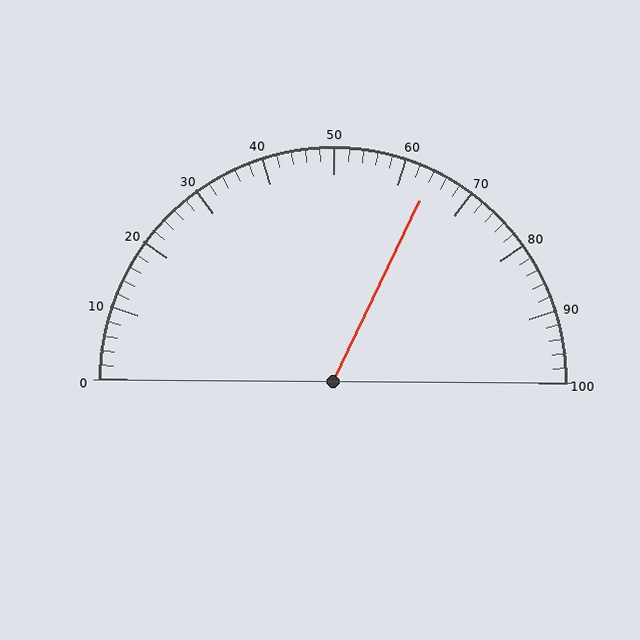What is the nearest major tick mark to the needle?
The nearest major tick mark is 60.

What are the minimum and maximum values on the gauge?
The gauge ranges from 0 to 100.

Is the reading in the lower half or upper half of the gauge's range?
The reading is in the upper half of the range (0 to 100).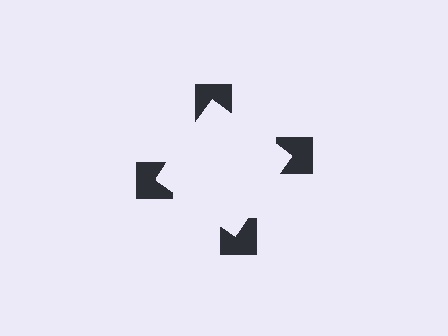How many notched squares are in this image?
There are 4 — one at each vertex of the illusory square.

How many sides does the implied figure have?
4 sides.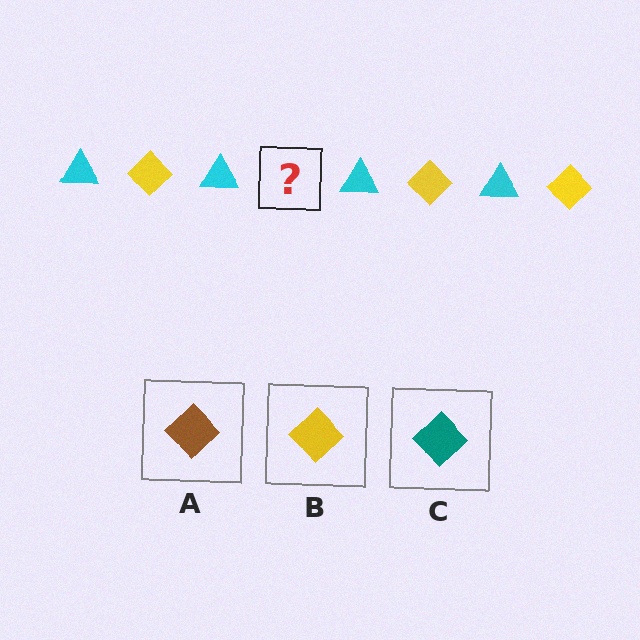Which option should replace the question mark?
Option B.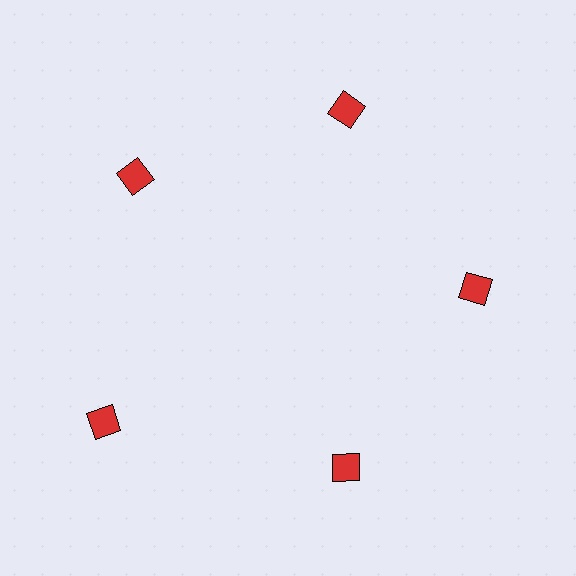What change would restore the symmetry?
The symmetry would be restored by moving it inward, back onto the ring so that all 5 squares sit at equal angles and equal distance from the center.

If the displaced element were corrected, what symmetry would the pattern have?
It would have 5-fold rotational symmetry — the pattern would map onto itself every 72 degrees.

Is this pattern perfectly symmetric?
No. The 5 red squares are arranged in a ring, but one element near the 8 o'clock position is pushed outward from the center, breaking the 5-fold rotational symmetry.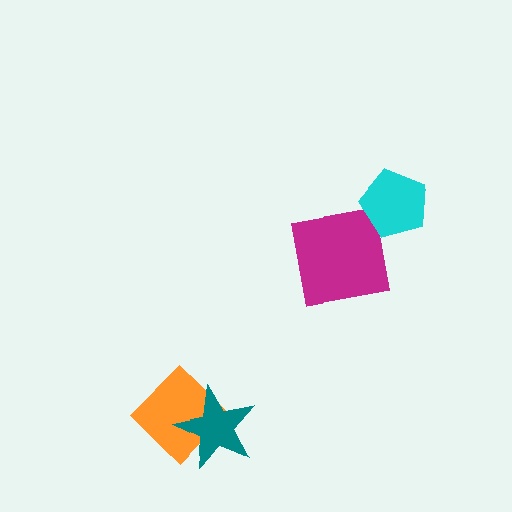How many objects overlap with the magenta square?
0 objects overlap with the magenta square.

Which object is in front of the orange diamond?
The teal star is in front of the orange diamond.